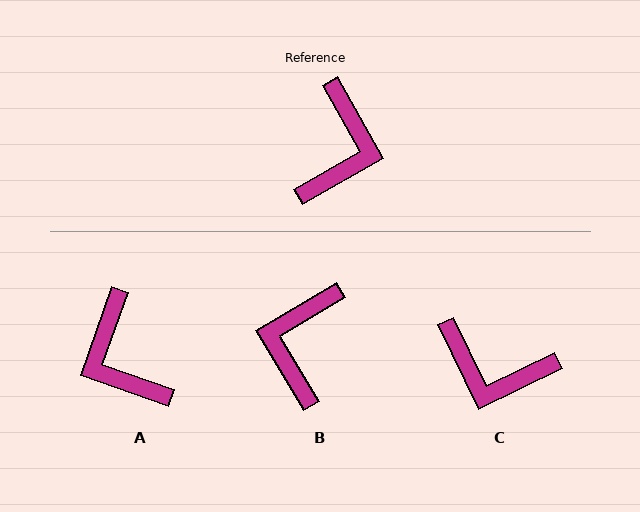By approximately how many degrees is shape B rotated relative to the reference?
Approximately 179 degrees clockwise.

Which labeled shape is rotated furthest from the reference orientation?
B, about 179 degrees away.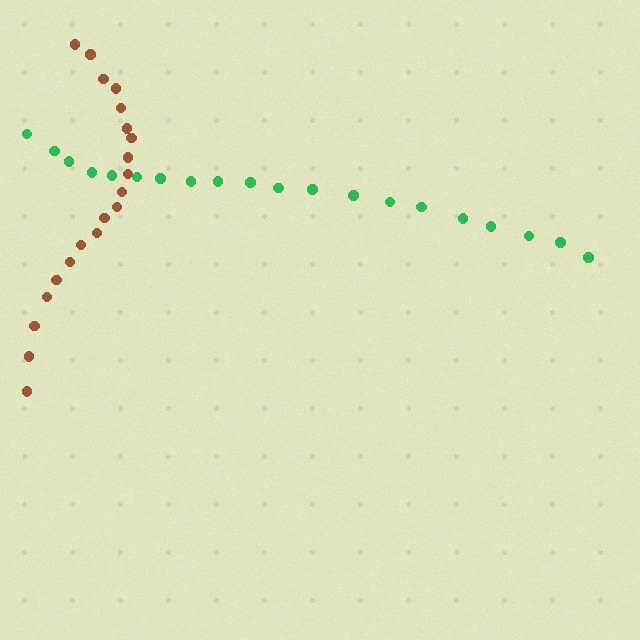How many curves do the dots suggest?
There are 2 distinct paths.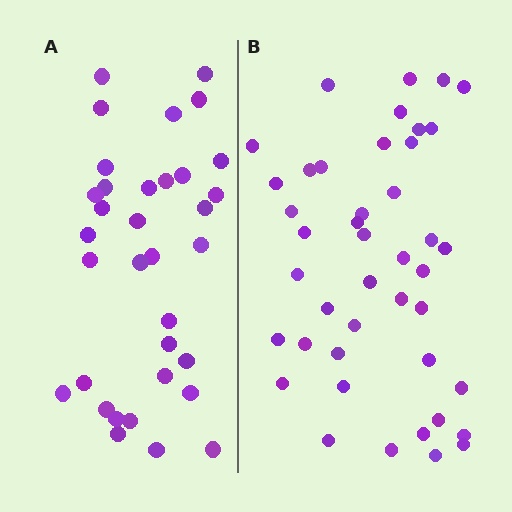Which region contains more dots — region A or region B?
Region B (the right region) has more dots.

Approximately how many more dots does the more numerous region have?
Region B has roughly 8 or so more dots than region A.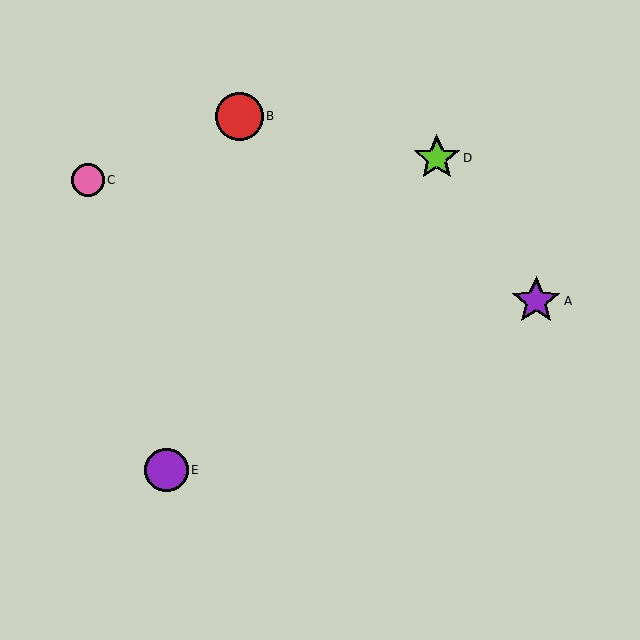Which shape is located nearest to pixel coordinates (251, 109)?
The red circle (labeled B) at (239, 116) is nearest to that location.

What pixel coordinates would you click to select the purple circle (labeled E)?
Click at (166, 470) to select the purple circle E.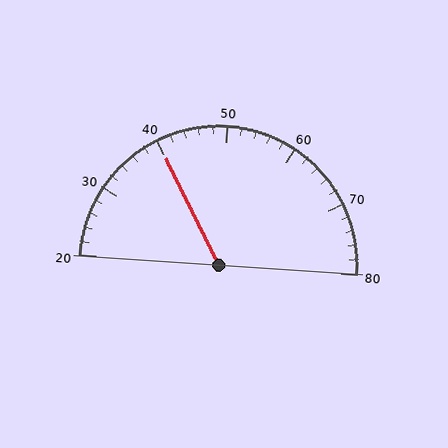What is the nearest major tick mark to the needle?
The nearest major tick mark is 40.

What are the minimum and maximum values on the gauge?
The gauge ranges from 20 to 80.